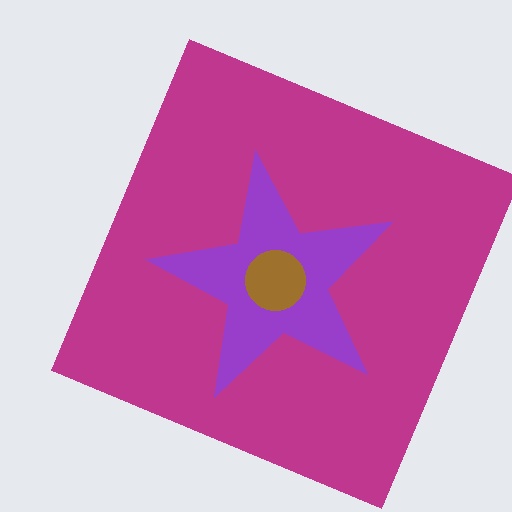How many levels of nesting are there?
3.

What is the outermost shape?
The magenta square.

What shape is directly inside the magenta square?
The purple star.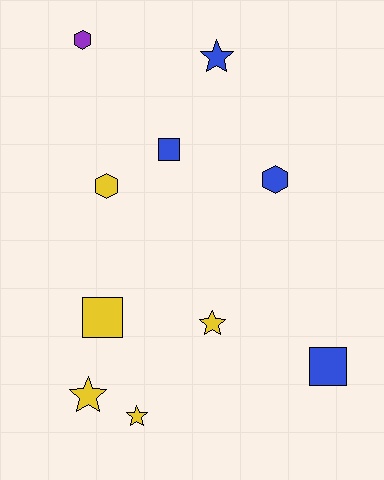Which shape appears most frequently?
Star, with 4 objects.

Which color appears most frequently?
Yellow, with 5 objects.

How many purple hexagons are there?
There is 1 purple hexagon.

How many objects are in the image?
There are 10 objects.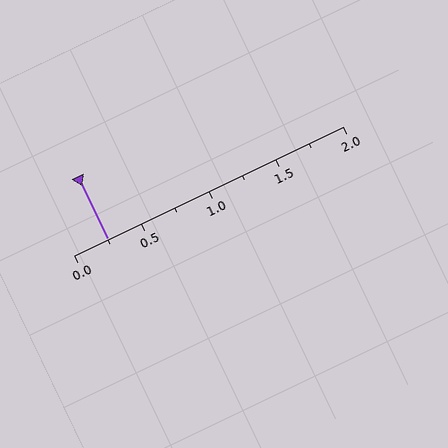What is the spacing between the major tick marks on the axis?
The major ticks are spaced 0.5 apart.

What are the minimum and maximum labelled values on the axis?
The axis runs from 0.0 to 2.0.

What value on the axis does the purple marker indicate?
The marker indicates approximately 0.25.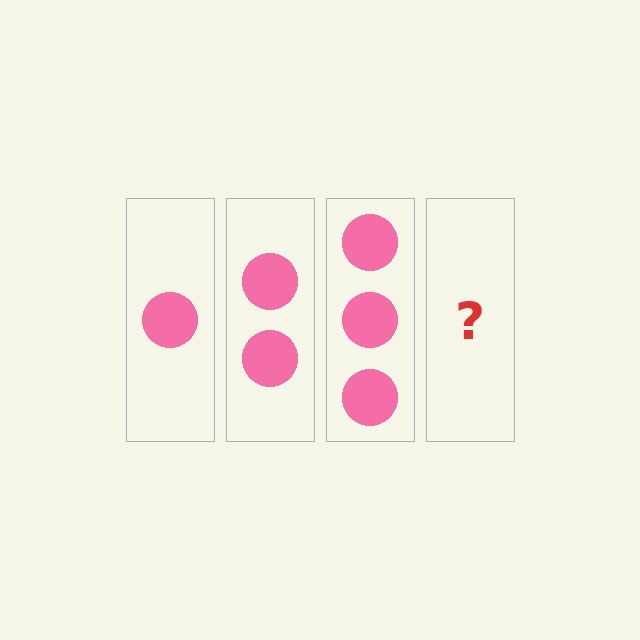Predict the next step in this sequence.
The next step is 4 circles.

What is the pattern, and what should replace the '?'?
The pattern is that each step adds one more circle. The '?' should be 4 circles.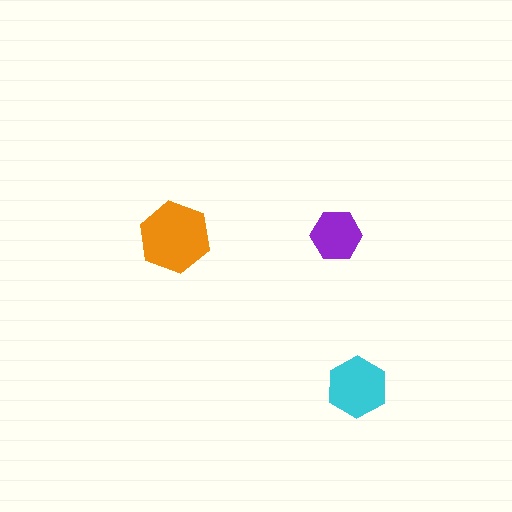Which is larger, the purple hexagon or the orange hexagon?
The orange one.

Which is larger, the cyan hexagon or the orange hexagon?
The orange one.